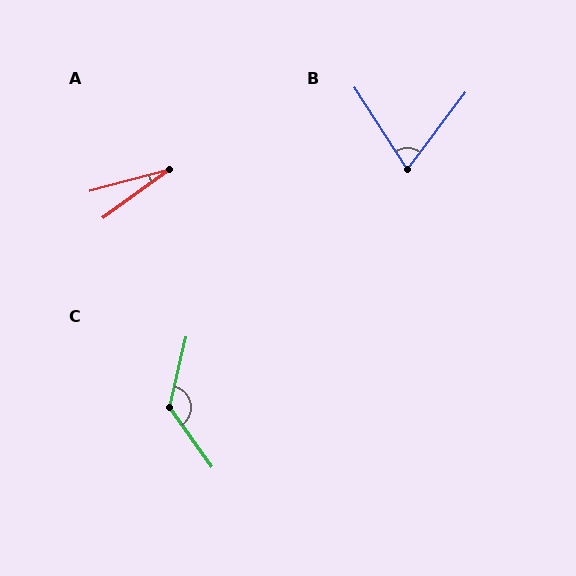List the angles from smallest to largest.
A (21°), B (70°), C (131°).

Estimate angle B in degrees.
Approximately 70 degrees.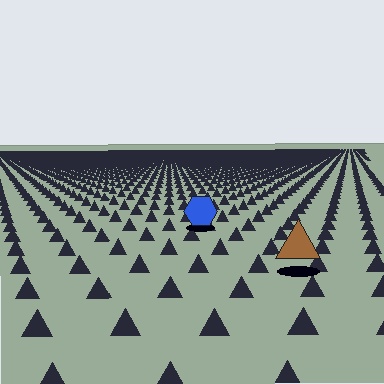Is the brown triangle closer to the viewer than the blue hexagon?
Yes. The brown triangle is closer — you can tell from the texture gradient: the ground texture is coarser near it.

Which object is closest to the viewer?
The brown triangle is closest. The texture marks near it are larger and more spread out.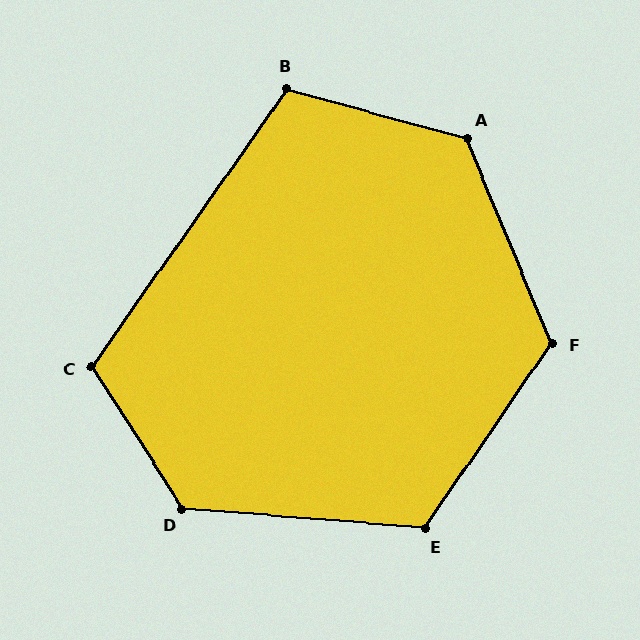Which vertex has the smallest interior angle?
B, at approximately 110 degrees.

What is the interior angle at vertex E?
Approximately 120 degrees (obtuse).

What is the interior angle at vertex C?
Approximately 112 degrees (obtuse).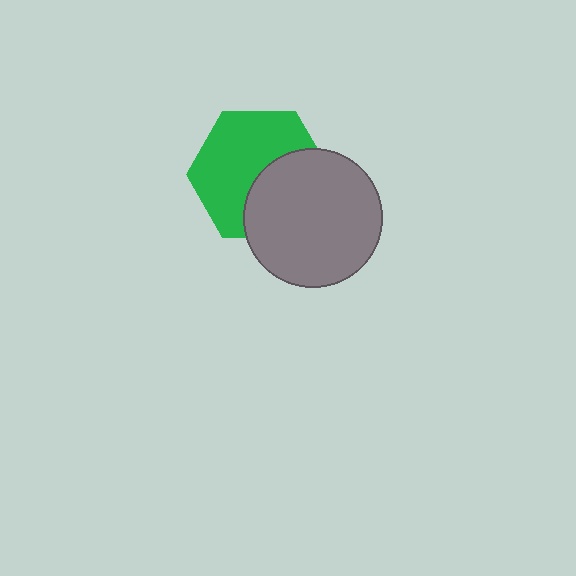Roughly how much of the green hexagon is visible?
About half of it is visible (roughly 60%).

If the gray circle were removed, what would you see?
You would see the complete green hexagon.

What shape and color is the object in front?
The object in front is a gray circle.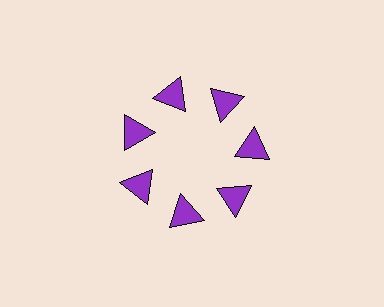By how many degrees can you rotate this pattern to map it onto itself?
The pattern maps onto itself every 51 degrees of rotation.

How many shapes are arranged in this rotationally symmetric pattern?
There are 7 shapes, arranged in 7 groups of 1.